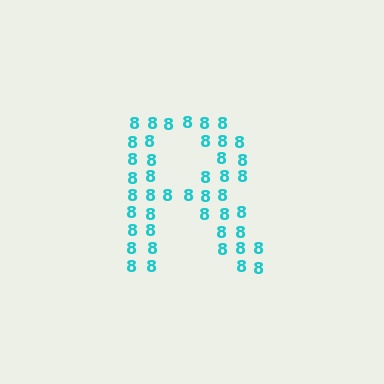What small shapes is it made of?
It is made of small digit 8's.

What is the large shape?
The large shape is the letter R.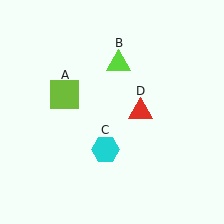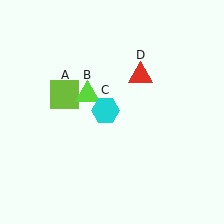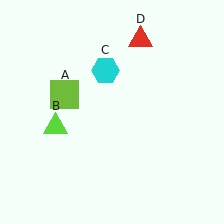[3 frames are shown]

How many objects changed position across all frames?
3 objects changed position: lime triangle (object B), cyan hexagon (object C), red triangle (object D).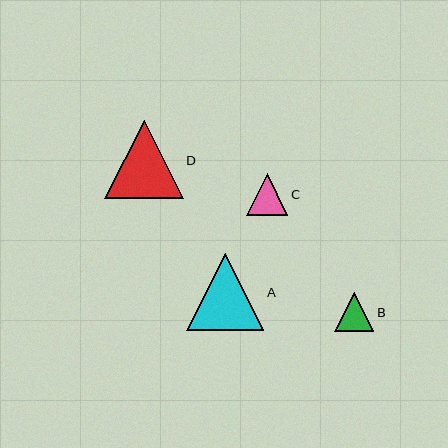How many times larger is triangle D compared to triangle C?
Triangle D is approximately 1.9 times the size of triangle C.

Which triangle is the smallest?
Triangle B is the smallest with a size of approximately 39 pixels.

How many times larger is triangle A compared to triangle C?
Triangle A is approximately 1.8 times the size of triangle C.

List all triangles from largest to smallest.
From largest to smallest: D, A, C, B.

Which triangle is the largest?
Triangle D is the largest with a size of approximately 78 pixels.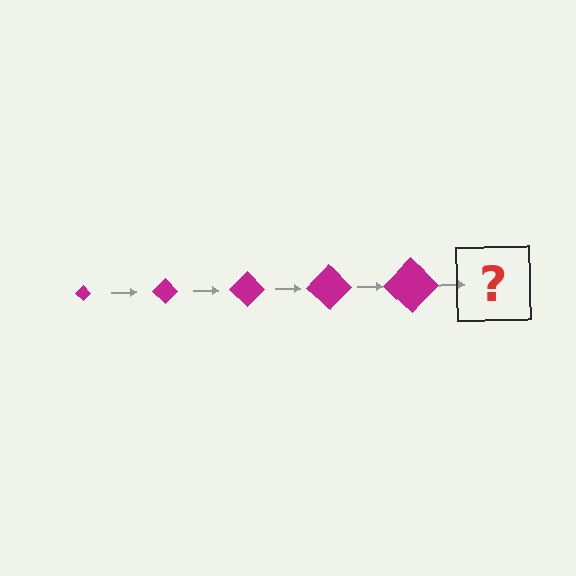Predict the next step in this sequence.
The next step is a magenta diamond, larger than the previous one.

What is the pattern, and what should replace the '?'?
The pattern is that the diamond gets progressively larger each step. The '?' should be a magenta diamond, larger than the previous one.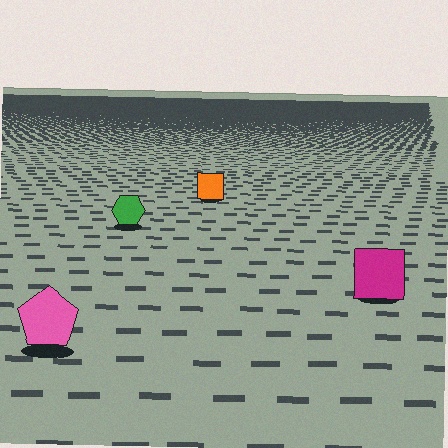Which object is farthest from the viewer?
The orange square is farthest from the viewer. It appears smaller and the ground texture around it is denser.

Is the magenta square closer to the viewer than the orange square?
Yes. The magenta square is closer — you can tell from the texture gradient: the ground texture is coarser near it.